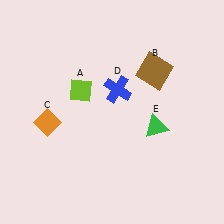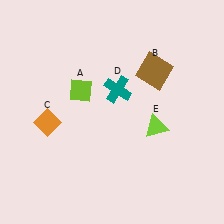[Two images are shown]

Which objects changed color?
D changed from blue to teal. E changed from green to lime.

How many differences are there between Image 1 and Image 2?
There are 2 differences between the two images.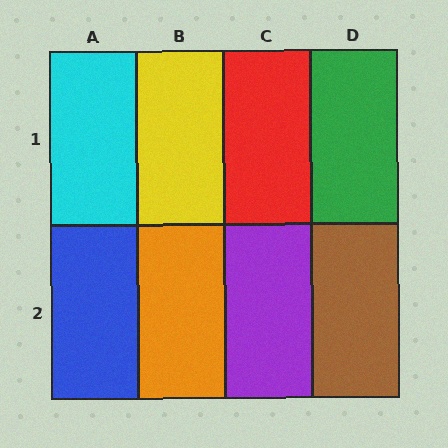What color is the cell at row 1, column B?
Yellow.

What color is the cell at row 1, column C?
Red.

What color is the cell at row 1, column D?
Green.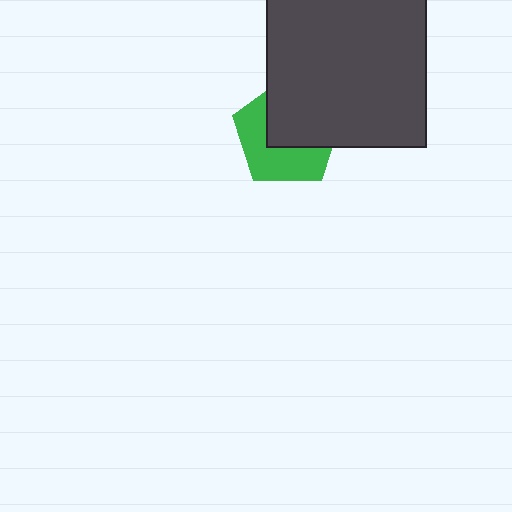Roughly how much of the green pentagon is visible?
About half of it is visible (roughly 49%).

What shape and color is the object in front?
The object in front is a dark gray square.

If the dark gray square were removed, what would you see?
You would see the complete green pentagon.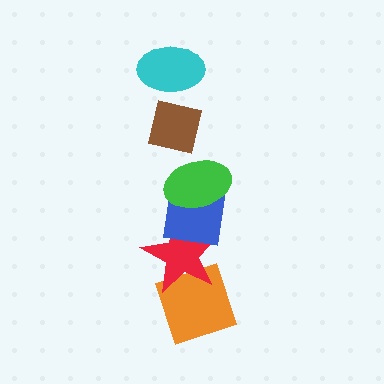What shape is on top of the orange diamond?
The red star is on top of the orange diamond.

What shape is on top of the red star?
The blue square is on top of the red star.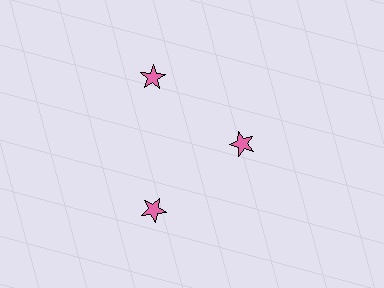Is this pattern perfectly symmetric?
No. The 3 pink stars are arranged in a ring, but one element near the 3 o'clock position is pulled inward toward the center, breaking the 3-fold rotational symmetry.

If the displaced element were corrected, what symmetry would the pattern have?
It would have 3-fold rotational symmetry — the pattern would map onto itself every 120 degrees.